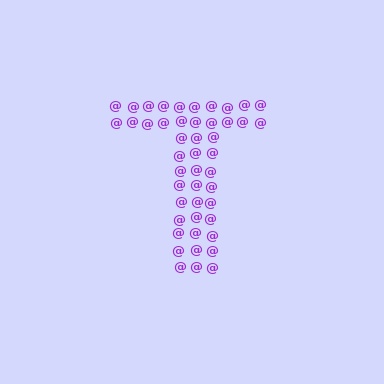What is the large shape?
The large shape is the letter T.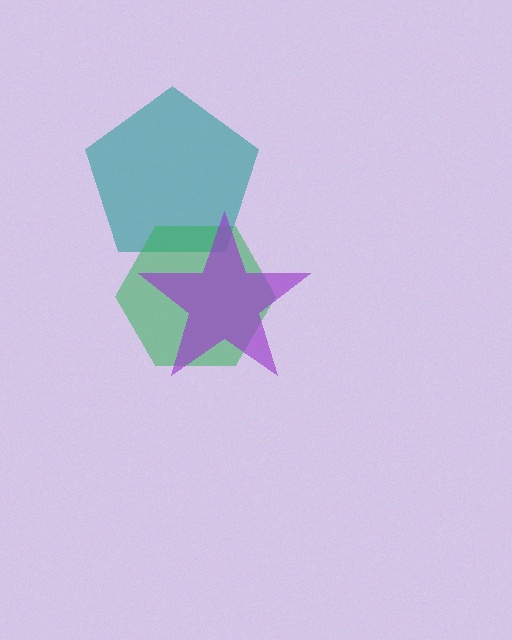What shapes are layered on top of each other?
The layered shapes are: a teal pentagon, a green hexagon, a purple star.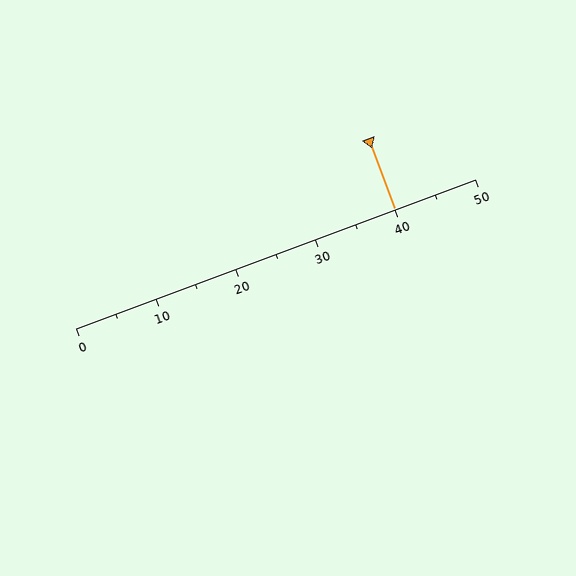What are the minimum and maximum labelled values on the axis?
The axis runs from 0 to 50.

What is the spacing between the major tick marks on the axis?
The major ticks are spaced 10 apart.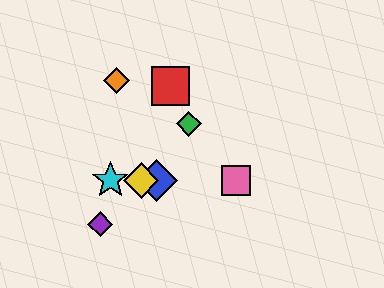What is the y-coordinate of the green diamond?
The green diamond is at y≈124.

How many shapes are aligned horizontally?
4 shapes (the blue diamond, the yellow diamond, the cyan star, the pink square) are aligned horizontally.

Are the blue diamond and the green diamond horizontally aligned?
No, the blue diamond is at y≈180 and the green diamond is at y≈124.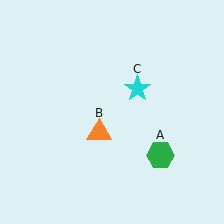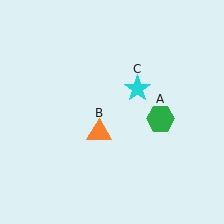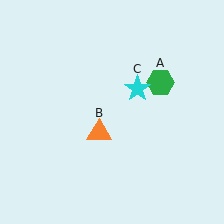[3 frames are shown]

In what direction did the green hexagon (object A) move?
The green hexagon (object A) moved up.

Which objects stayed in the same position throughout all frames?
Orange triangle (object B) and cyan star (object C) remained stationary.